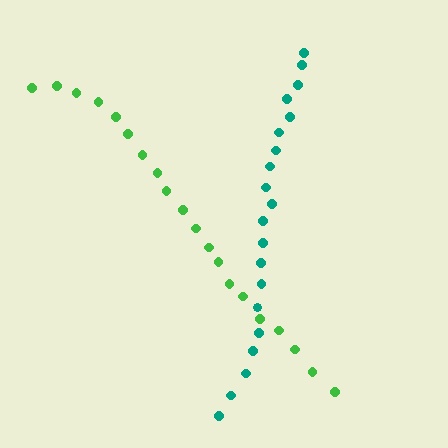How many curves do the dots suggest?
There are 2 distinct paths.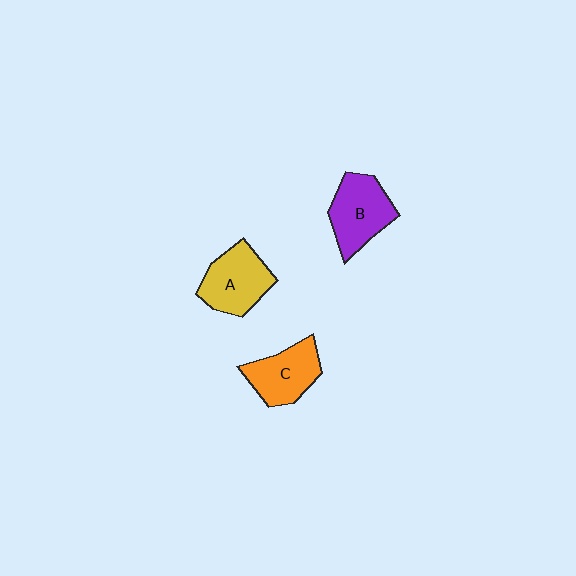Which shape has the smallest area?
Shape C (orange).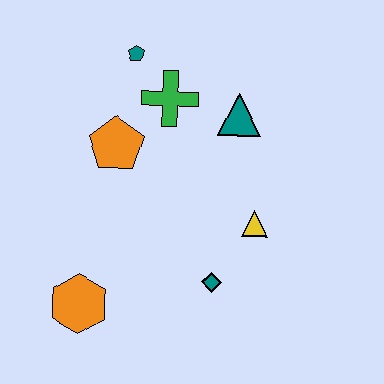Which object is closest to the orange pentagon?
The green cross is closest to the orange pentagon.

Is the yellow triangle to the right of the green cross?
Yes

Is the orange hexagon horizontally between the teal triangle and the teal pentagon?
No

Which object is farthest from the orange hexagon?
The teal pentagon is farthest from the orange hexagon.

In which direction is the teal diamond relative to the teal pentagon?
The teal diamond is below the teal pentagon.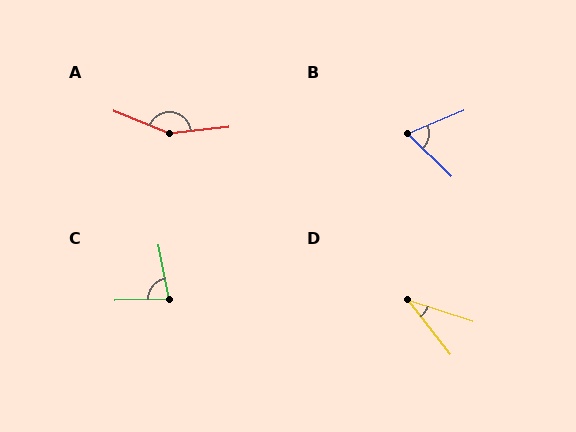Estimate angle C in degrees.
Approximately 81 degrees.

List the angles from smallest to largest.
D (34°), B (67°), C (81°), A (151°).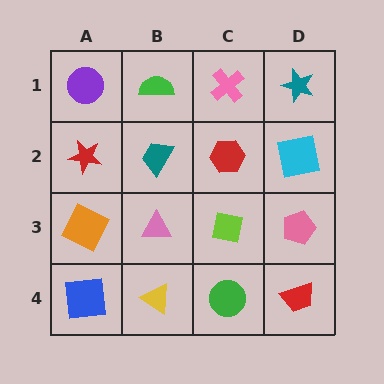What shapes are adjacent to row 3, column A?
A red star (row 2, column A), a blue square (row 4, column A), a pink triangle (row 3, column B).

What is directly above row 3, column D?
A cyan square.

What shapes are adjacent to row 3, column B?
A teal trapezoid (row 2, column B), a yellow triangle (row 4, column B), an orange square (row 3, column A), a lime square (row 3, column C).